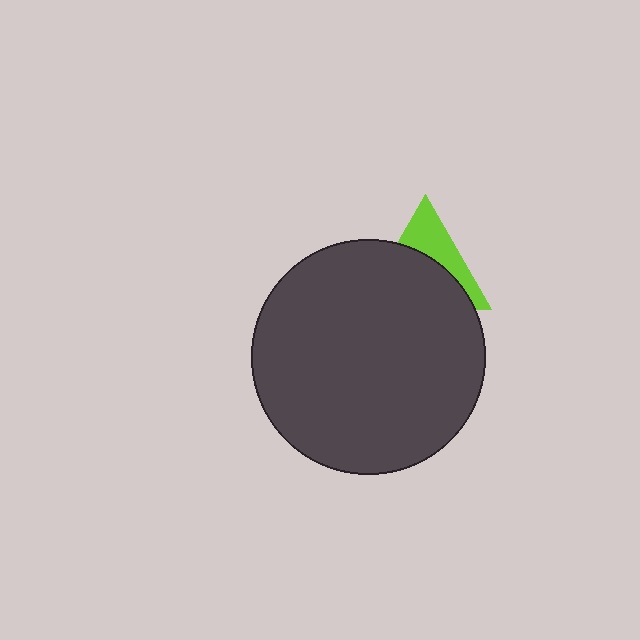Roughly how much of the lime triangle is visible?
A small part of it is visible (roughly 39%).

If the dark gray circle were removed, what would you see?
You would see the complete lime triangle.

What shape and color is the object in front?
The object in front is a dark gray circle.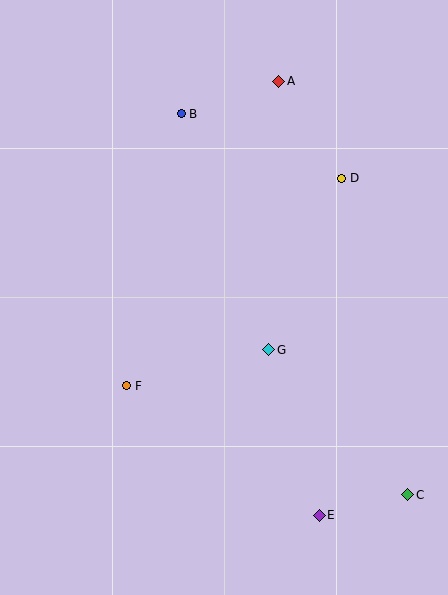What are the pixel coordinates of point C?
Point C is at (408, 495).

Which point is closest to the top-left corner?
Point B is closest to the top-left corner.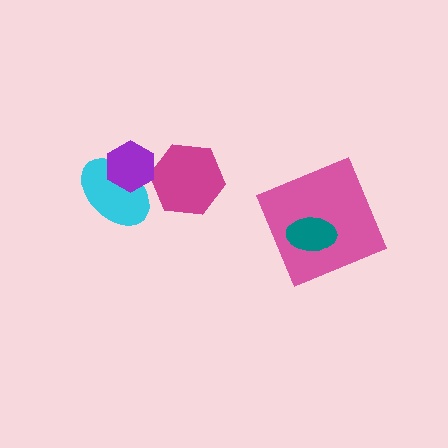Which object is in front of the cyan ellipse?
The purple hexagon is in front of the cyan ellipse.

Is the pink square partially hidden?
Yes, it is partially covered by another shape.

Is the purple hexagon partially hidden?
No, no other shape covers it.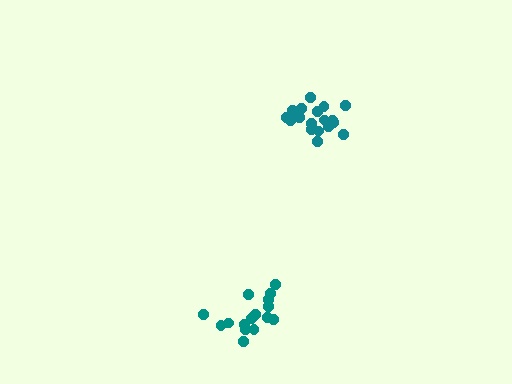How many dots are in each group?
Group 1: 18 dots, Group 2: 16 dots (34 total).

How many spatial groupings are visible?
There are 2 spatial groupings.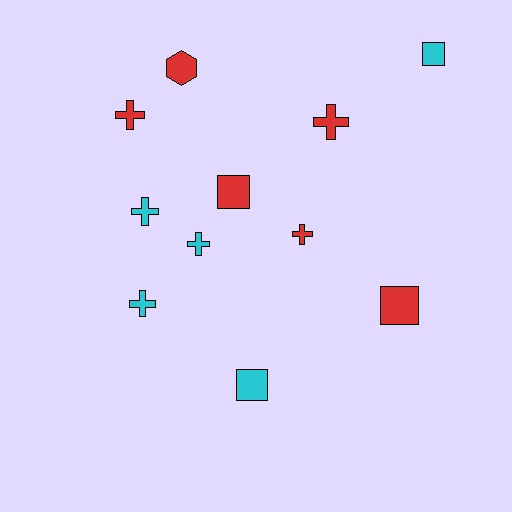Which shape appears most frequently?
Cross, with 6 objects.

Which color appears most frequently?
Red, with 6 objects.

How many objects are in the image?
There are 11 objects.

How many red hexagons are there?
There is 1 red hexagon.